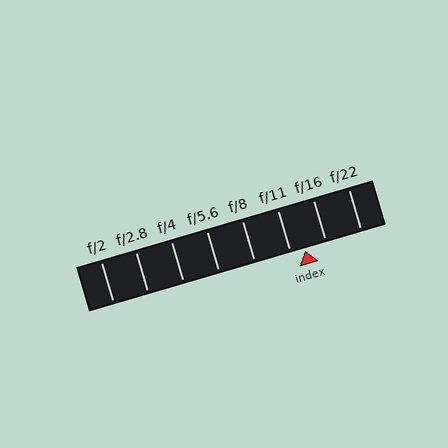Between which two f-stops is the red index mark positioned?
The index mark is between f/11 and f/16.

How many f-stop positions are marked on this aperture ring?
There are 8 f-stop positions marked.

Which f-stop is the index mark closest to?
The index mark is closest to f/11.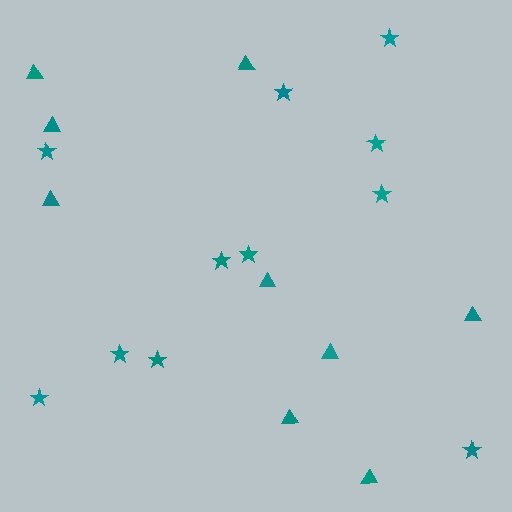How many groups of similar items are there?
There are 2 groups: one group of stars (11) and one group of triangles (9).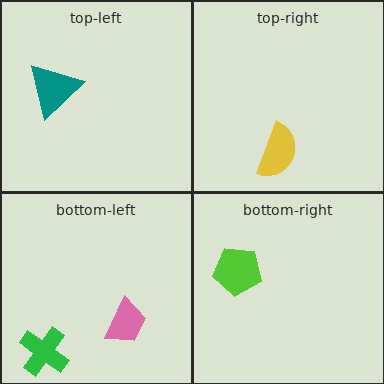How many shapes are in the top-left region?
1.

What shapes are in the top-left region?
The teal triangle.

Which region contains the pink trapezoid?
The bottom-left region.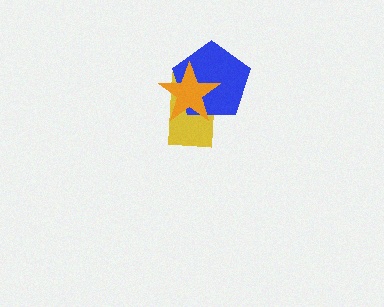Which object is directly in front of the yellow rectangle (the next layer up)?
The blue pentagon is directly in front of the yellow rectangle.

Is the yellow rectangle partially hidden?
Yes, it is partially covered by another shape.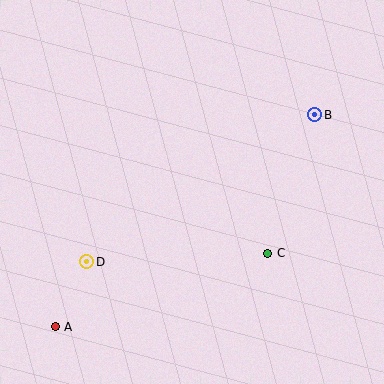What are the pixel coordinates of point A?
Point A is at (55, 327).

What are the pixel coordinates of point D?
Point D is at (87, 262).